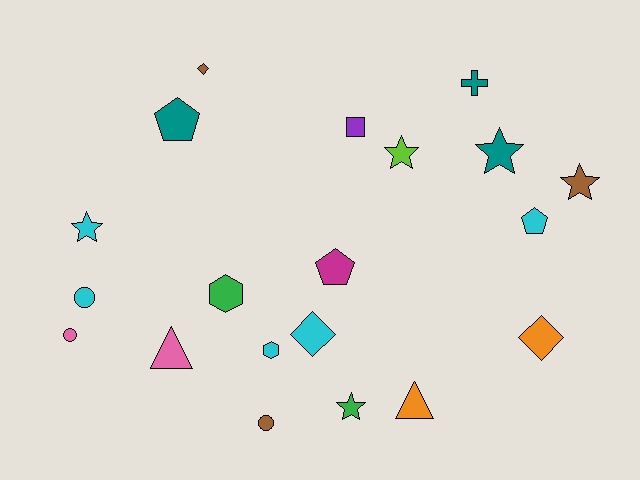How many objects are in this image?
There are 20 objects.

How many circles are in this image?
There are 3 circles.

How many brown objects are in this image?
There are 3 brown objects.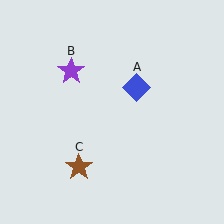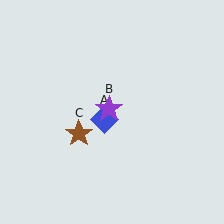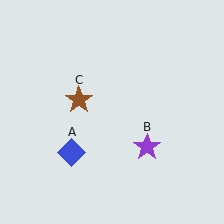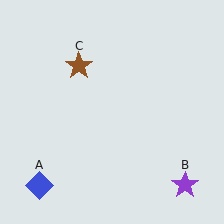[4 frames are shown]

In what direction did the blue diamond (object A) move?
The blue diamond (object A) moved down and to the left.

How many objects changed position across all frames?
3 objects changed position: blue diamond (object A), purple star (object B), brown star (object C).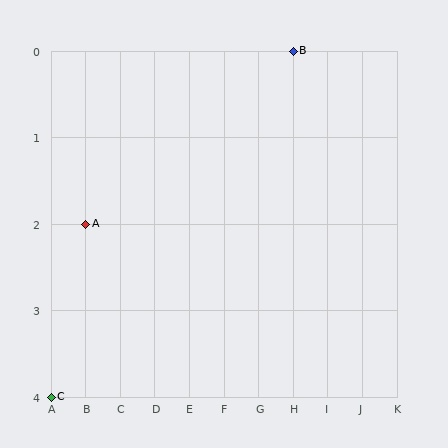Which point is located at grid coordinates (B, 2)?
Point A is at (B, 2).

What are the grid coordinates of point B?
Point B is at grid coordinates (H, 0).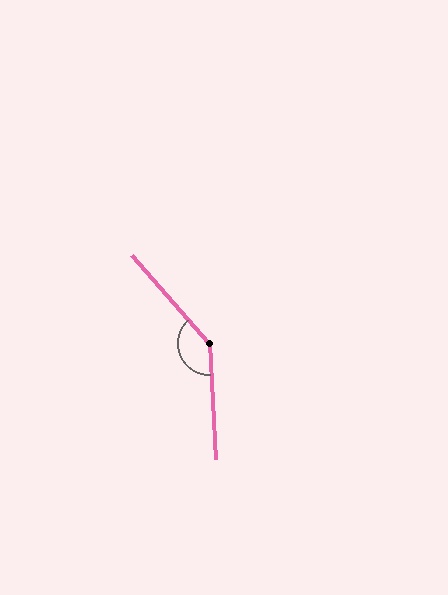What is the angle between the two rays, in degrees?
Approximately 141 degrees.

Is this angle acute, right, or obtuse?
It is obtuse.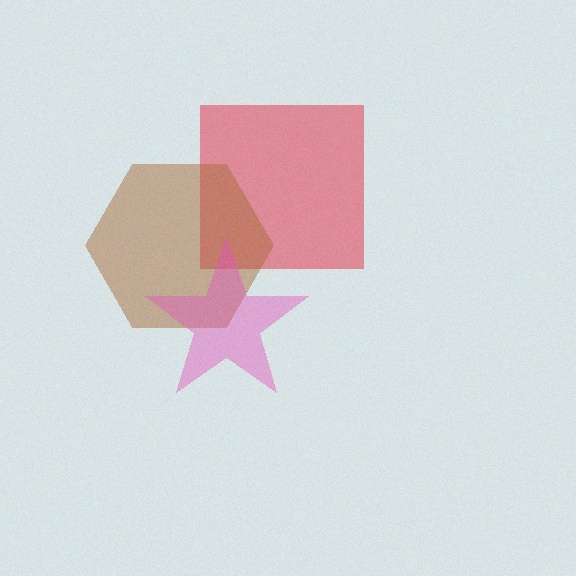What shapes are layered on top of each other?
The layered shapes are: a red square, a brown hexagon, a pink star.